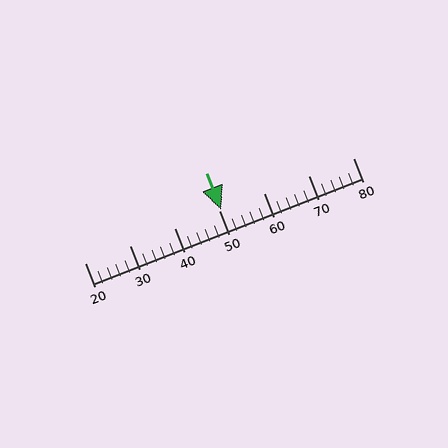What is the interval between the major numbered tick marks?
The major tick marks are spaced 10 units apart.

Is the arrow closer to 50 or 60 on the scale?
The arrow is closer to 50.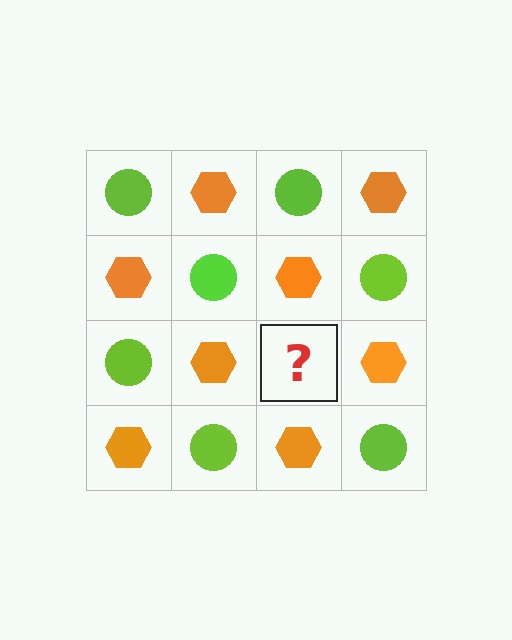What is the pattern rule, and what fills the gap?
The rule is that it alternates lime circle and orange hexagon in a checkerboard pattern. The gap should be filled with a lime circle.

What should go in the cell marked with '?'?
The missing cell should contain a lime circle.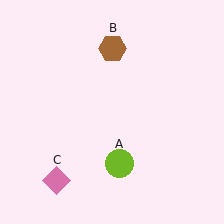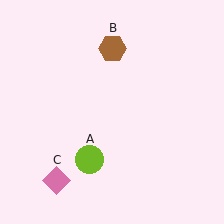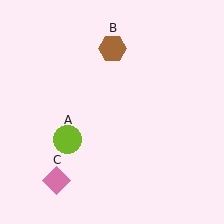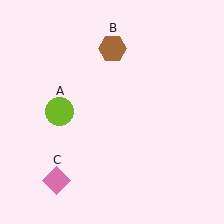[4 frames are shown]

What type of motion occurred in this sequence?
The lime circle (object A) rotated clockwise around the center of the scene.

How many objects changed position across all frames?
1 object changed position: lime circle (object A).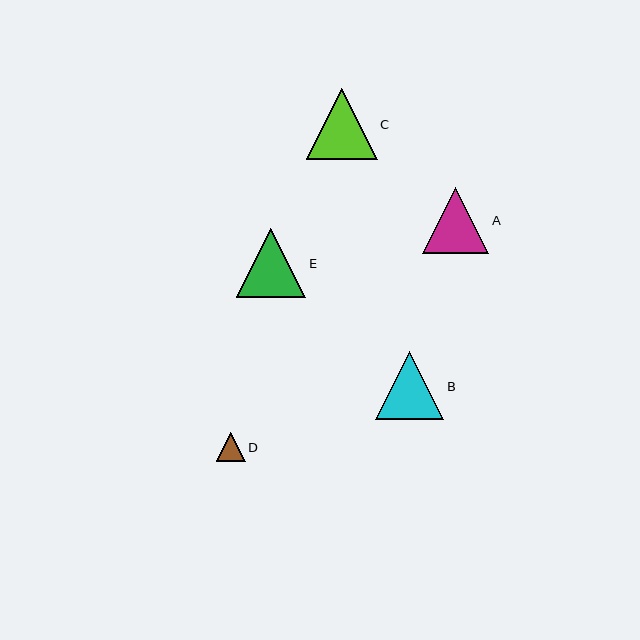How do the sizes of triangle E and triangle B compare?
Triangle E and triangle B are approximately the same size.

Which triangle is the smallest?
Triangle D is the smallest with a size of approximately 29 pixels.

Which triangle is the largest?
Triangle C is the largest with a size of approximately 71 pixels.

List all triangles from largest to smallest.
From largest to smallest: C, E, B, A, D.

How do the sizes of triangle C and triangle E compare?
Triangle C and triangle E are approximately the same size.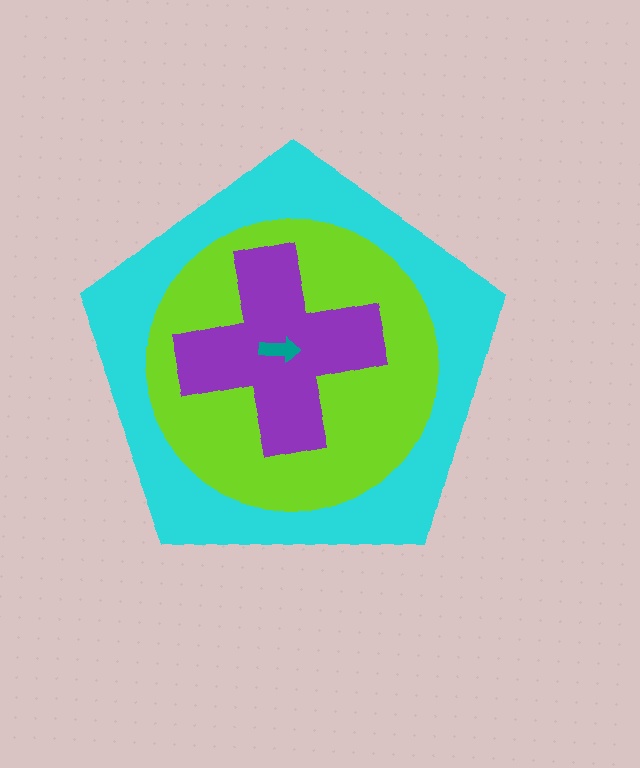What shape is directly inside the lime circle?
The purple cross.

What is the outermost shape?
The cyan pentagon.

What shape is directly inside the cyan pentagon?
The lime circle.